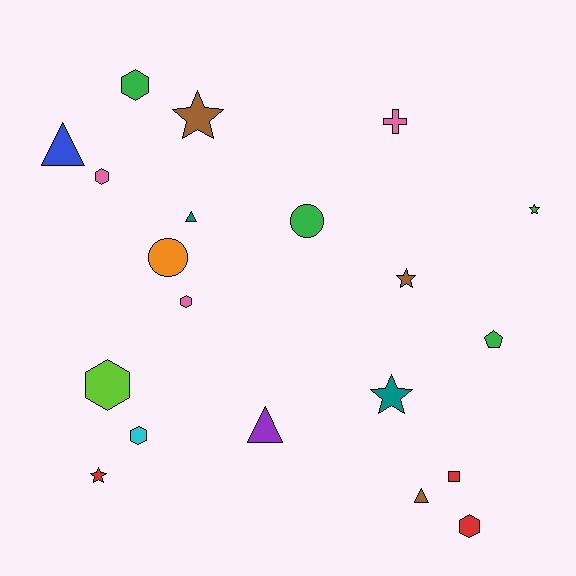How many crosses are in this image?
There is 1 cross.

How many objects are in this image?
There are 20 objects.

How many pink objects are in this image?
There are 3 pink objects.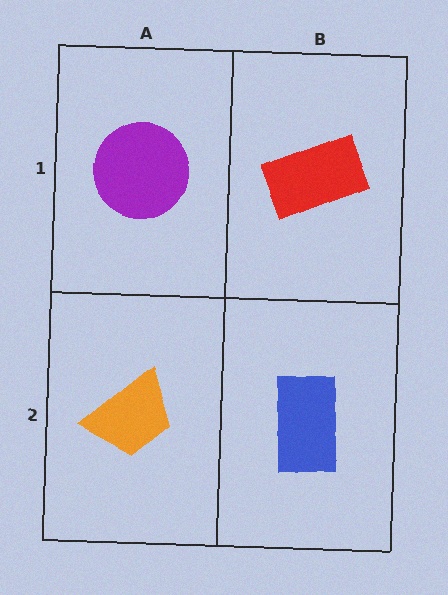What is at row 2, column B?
A blue rectangle.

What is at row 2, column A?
An orange trapezoid.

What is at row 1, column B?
A red rectangle.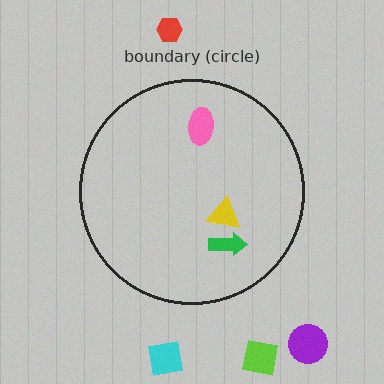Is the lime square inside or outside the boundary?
Outside.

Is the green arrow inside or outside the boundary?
Inside.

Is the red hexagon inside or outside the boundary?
Outside.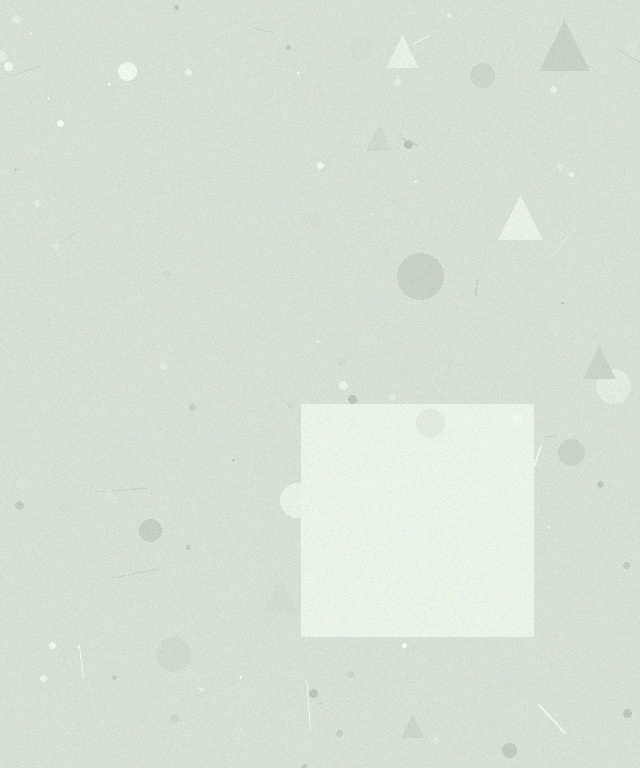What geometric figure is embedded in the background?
A square is embedded in the background.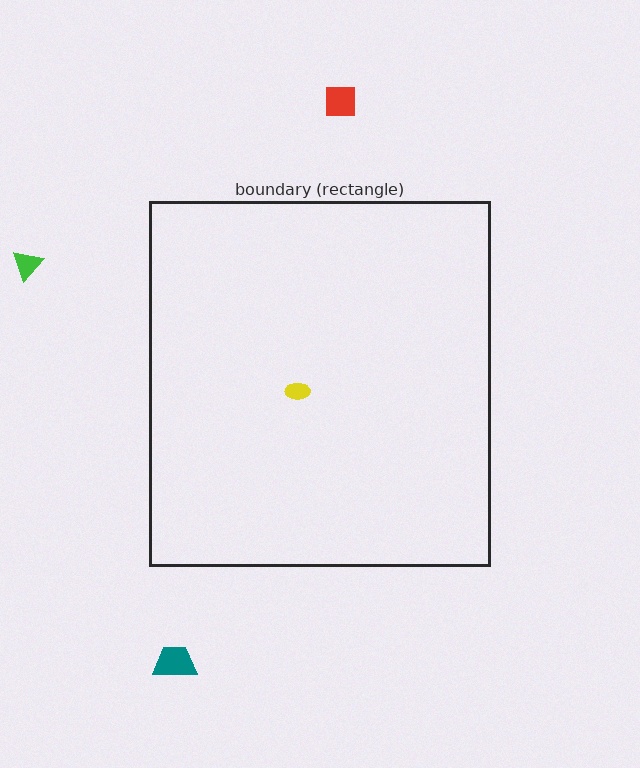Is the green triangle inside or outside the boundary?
Outside.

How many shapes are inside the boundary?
1 inside, 3 outside.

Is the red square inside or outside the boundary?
Outside.